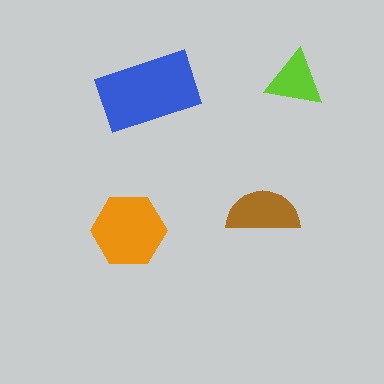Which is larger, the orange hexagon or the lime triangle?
The orange hexagon.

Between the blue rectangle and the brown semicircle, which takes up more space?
The blue rectangle.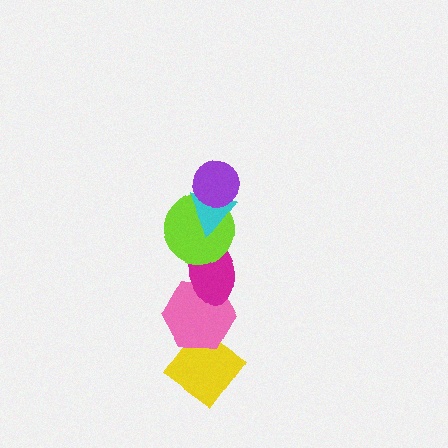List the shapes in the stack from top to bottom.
From top to bottom: the purple circle, the cyan triangle, the lime circle, the magenta ellipse, the pink hexagon, the yellow diamond.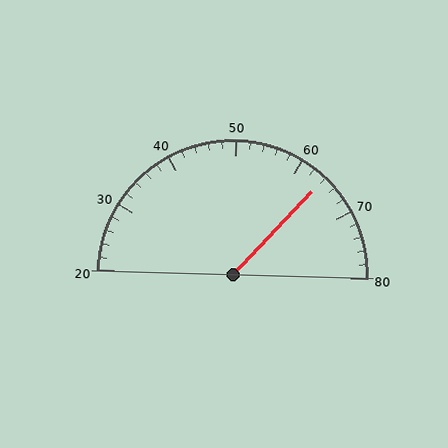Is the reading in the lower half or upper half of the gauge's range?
The reading is in the upper half of the range (20 to 80).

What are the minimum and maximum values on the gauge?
The gauge ranges from 20 to 80.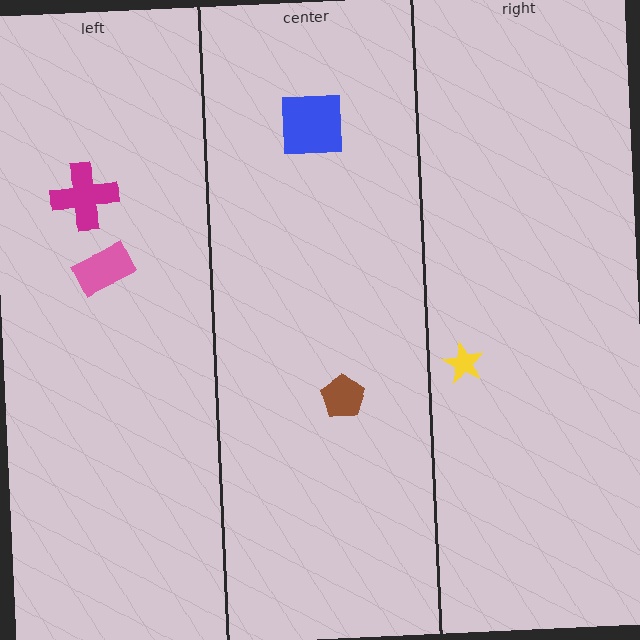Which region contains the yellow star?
The right region.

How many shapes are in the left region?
2.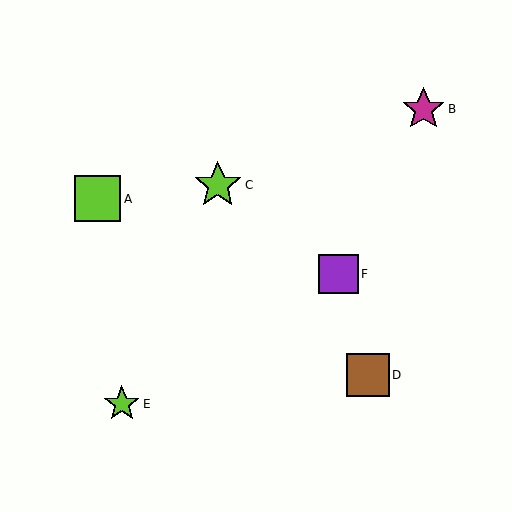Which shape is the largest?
The lime star (labeled C) is the largest.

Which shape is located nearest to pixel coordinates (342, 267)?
The purple square (labeled F) at (339, 274) is nearest to that location.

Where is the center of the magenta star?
The center of the magenta star is at (424, 109).